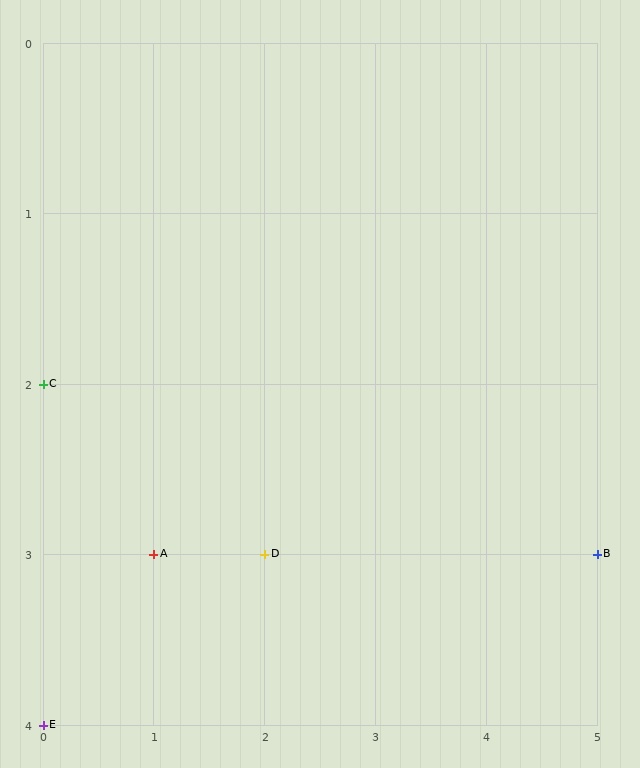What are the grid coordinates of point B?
Point B is at grid coordinates (5, 3).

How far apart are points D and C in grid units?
Points D and C are 2 columns and 1 row apart (about 2.2 grid units diagonally).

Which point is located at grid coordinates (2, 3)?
Point D is at (2, 3).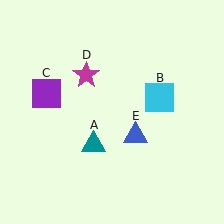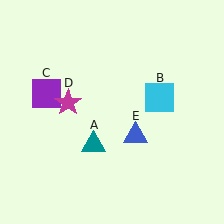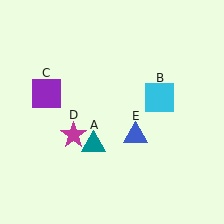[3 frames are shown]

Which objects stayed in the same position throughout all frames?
Teal triangle (object A) and cyan square (object B) and purple square (object C) and blue triangle (object E) remained stationary.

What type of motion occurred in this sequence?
The magenta star (object D) rotated counterclockwise around the center of the scene.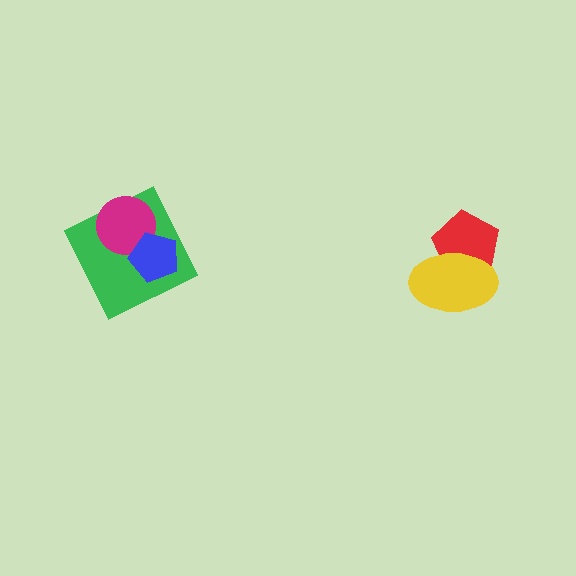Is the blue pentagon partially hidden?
No, no other shape covers it.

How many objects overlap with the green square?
2 objects overlap with the green square.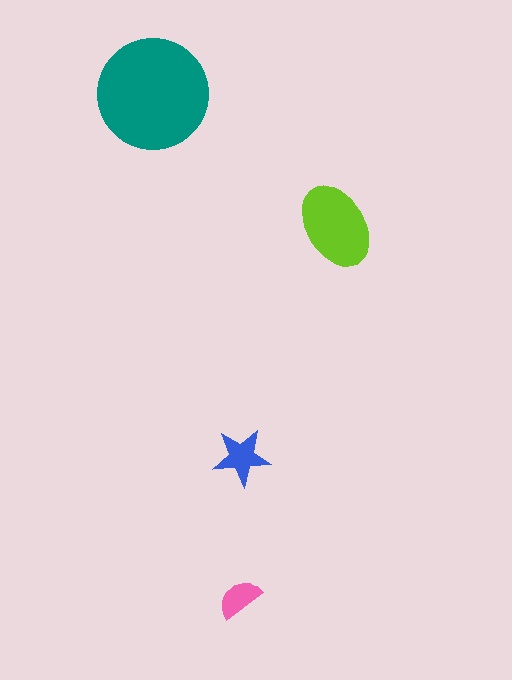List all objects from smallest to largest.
The pink semicircle, the blue star, the lime ellipse, the teal circle.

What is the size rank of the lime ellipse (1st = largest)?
2nd.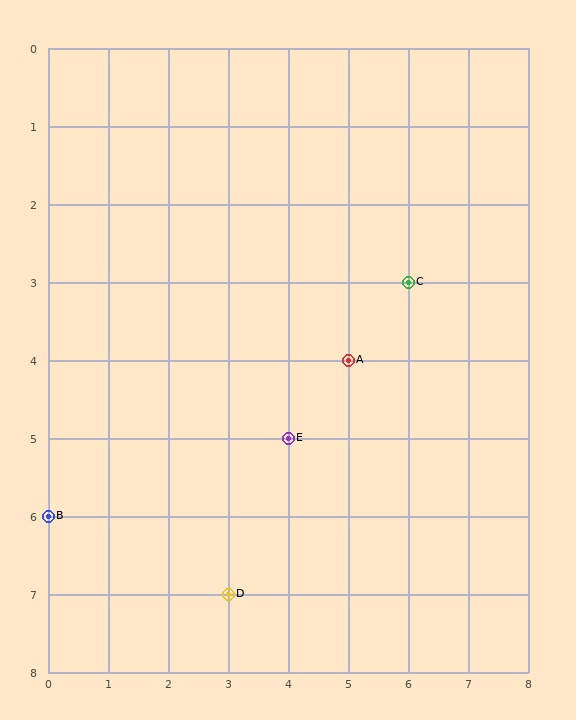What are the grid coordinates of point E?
Point E is at grid coordinates (4, 5).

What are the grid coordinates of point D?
Point D is at grid coordinates (3, 7).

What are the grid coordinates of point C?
Point C is at grid coordinates (6, 3).